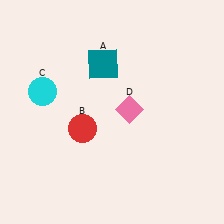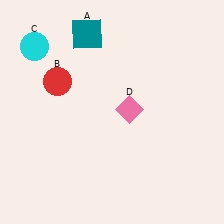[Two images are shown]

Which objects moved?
The objects that moved are: the teal square (A), the red circle (B), the cyan circle (C).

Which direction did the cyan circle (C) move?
The cyan circle (C) moved up.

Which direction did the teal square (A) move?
The teal square (A) moved up.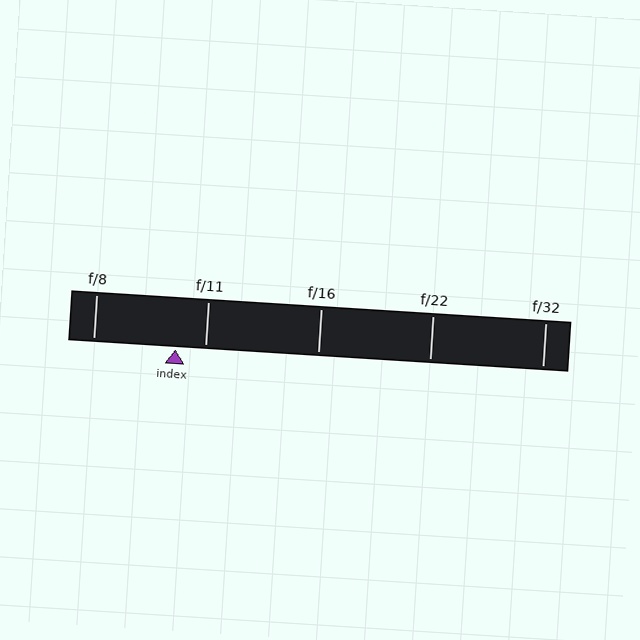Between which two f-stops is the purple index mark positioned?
The index mark is between f/8 and f/11.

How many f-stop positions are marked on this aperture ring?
There are 5 f-stop positions marked.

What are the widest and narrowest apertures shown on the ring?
The widest aperture shown is f/8 and the narrowest is f/32.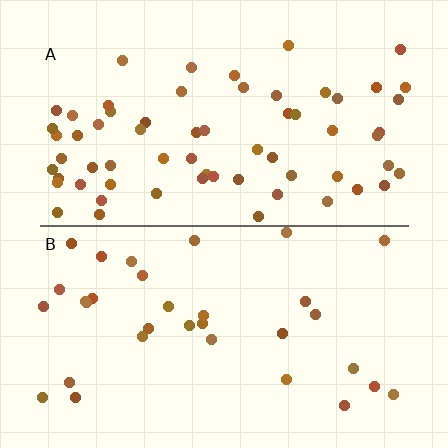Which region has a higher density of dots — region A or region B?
A (the top).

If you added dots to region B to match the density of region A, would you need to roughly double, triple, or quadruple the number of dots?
Approximately double.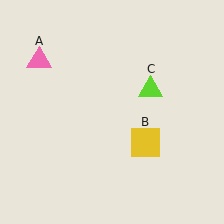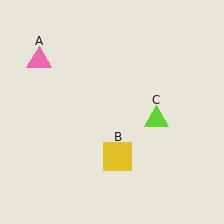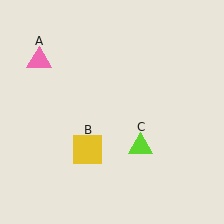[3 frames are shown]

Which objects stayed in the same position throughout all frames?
Pink triangle (object A) remained stationary.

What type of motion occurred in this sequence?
The yellow square (object B), lime triangle (object C) rotated clockwise around the center of the scene.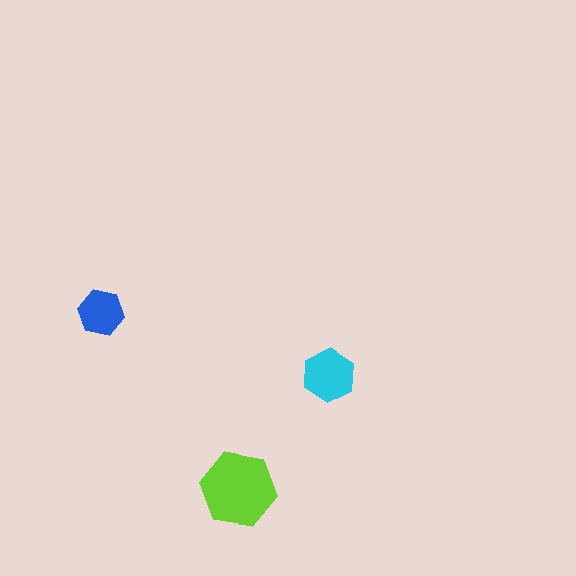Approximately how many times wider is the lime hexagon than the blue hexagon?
About 1.5 times wider.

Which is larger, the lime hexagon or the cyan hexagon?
The lime one.